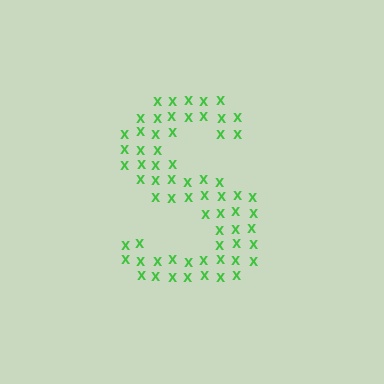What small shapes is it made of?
It is made of small letter X's.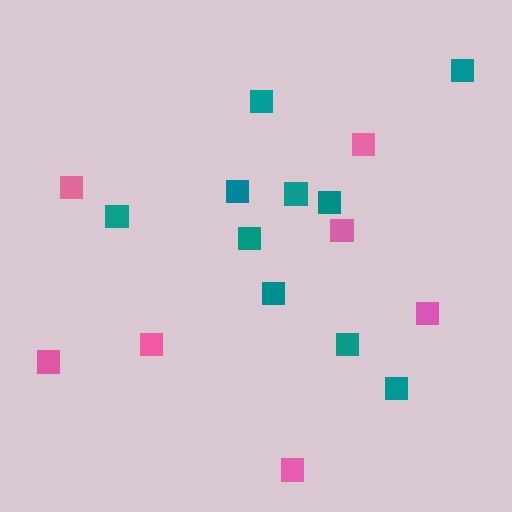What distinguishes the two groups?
There are 2 groups: one group of pink squares (7) and one group of teal squares (10).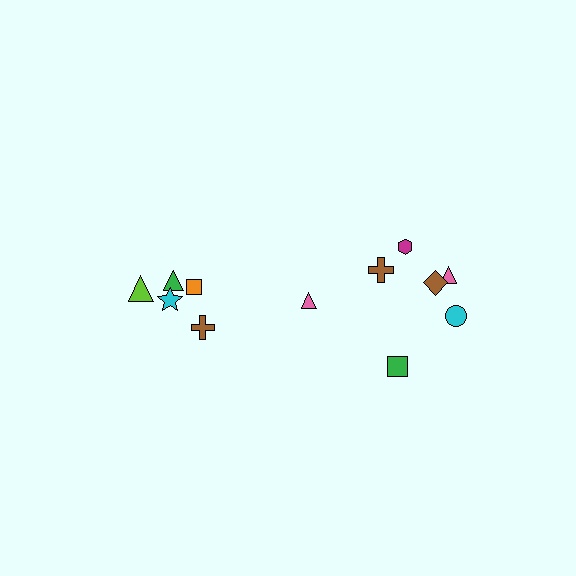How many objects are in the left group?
There are 5 objects.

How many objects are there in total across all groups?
There are 12 objects.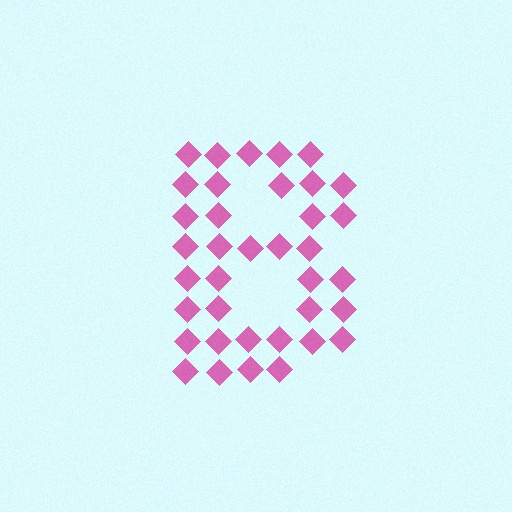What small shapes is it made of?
It is made of small diamonds.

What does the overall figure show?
The overall figure shows the letter B.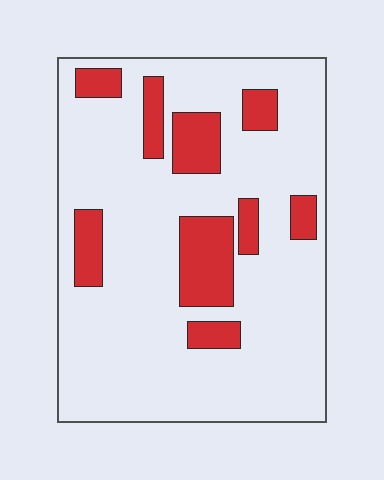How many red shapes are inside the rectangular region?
9.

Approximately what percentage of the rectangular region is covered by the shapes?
Approximately 20%.